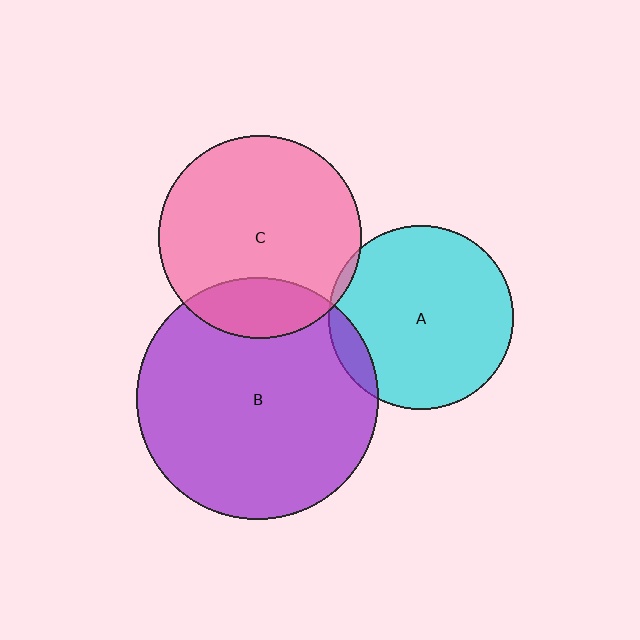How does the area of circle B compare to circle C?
Approximately 1.4 times.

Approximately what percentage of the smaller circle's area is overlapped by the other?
Approximately 20%.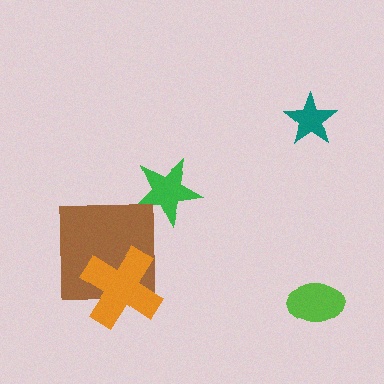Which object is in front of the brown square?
The orange cross is in front of the brown square.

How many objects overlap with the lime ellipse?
0 objects overlap with the lime ellipse.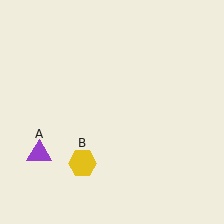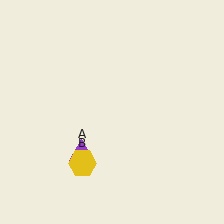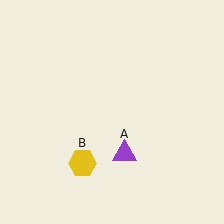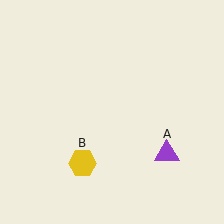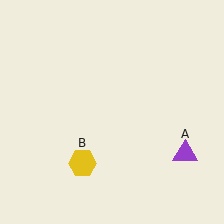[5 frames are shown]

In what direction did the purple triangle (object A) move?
The purple triangle (object A) moved right.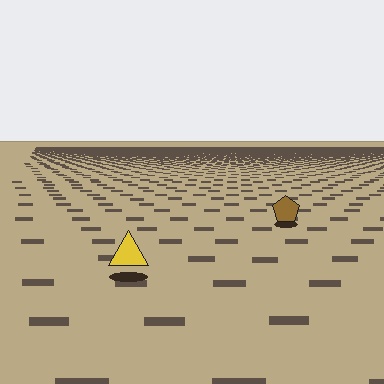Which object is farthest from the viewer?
The brown pentagon is farthest from the viewer. It appears smaller and the ground texture around it is denser.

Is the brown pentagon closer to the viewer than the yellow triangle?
No. The yellow triangle is closer — you can tell from the texture gradient: the ground texture is coarser near it.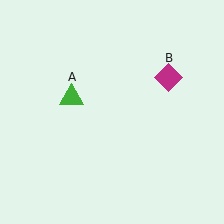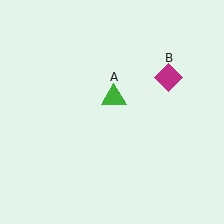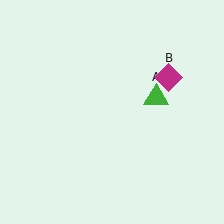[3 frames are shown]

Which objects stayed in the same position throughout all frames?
Magenta diamond (object B) remained stationary.